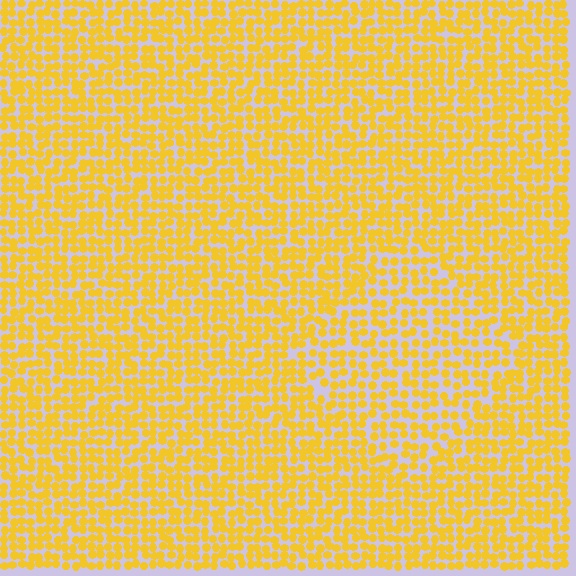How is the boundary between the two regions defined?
The boundary is defined by a change in element density (approximately 1.4x ratio). All elements are the same color, size, and shape.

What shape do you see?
I see a diamond.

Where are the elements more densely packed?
The elements are more densely packed outside the diamond boundary.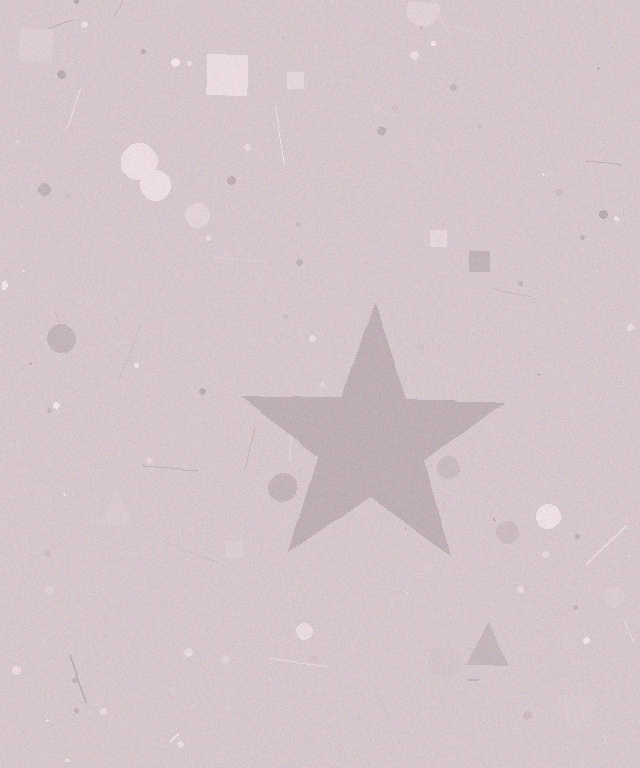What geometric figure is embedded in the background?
A star is embedded in the background.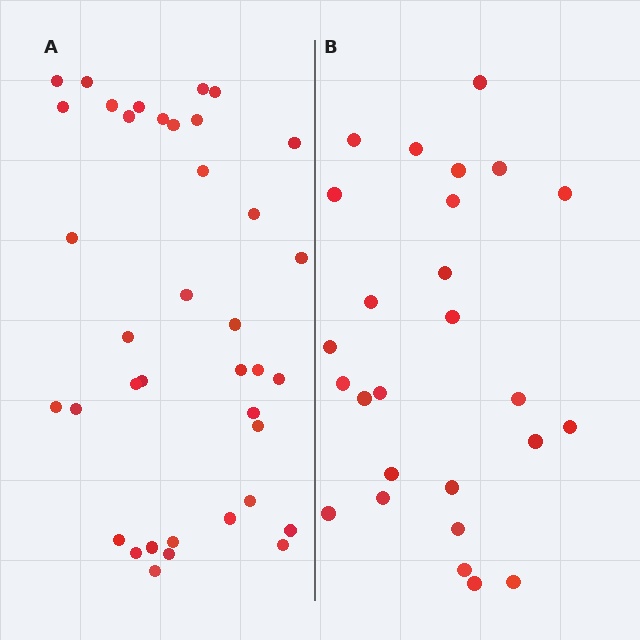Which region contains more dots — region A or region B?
Region A (the left region) has more dots.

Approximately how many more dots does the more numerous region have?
Region A has roughly 12 or so more dots than region B.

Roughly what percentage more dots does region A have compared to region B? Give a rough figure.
About 45% more.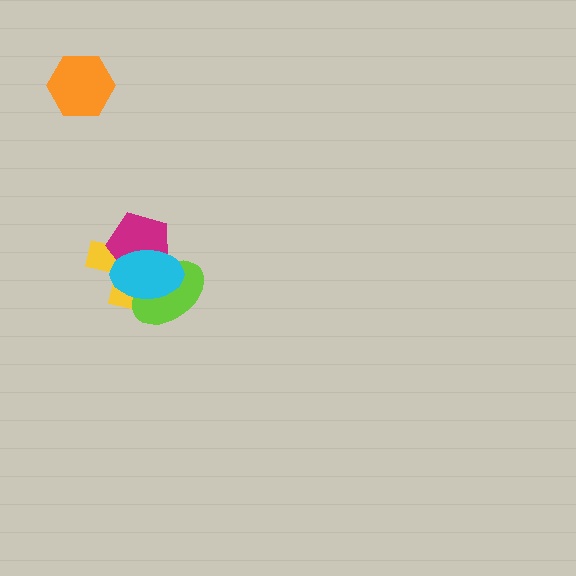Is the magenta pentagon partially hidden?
Yes, it is partially covered by another shape.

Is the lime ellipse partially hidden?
Yes, it is partially covered by another shape.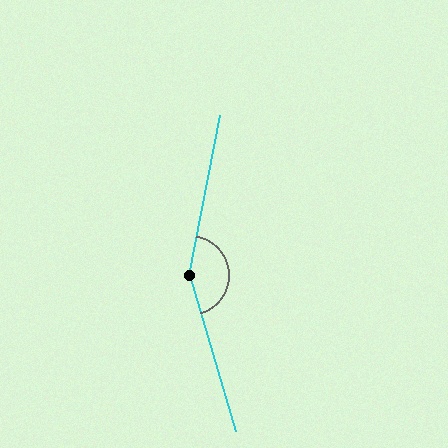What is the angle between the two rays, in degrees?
Approximately 153 degrees.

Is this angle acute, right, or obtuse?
It is obtuse.